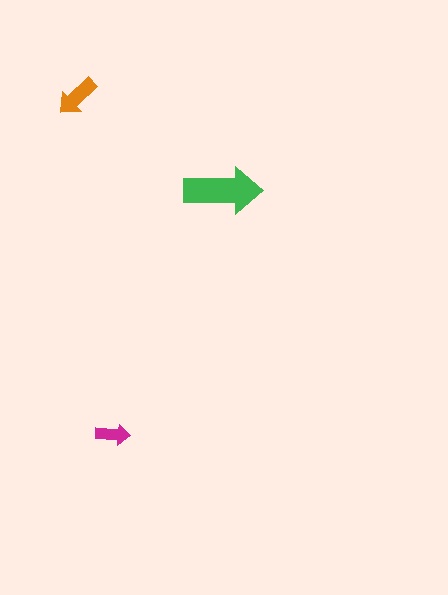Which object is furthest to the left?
The orange arrow is leftmost.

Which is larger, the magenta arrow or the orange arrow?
The orange one.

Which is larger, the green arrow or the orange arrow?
The green one.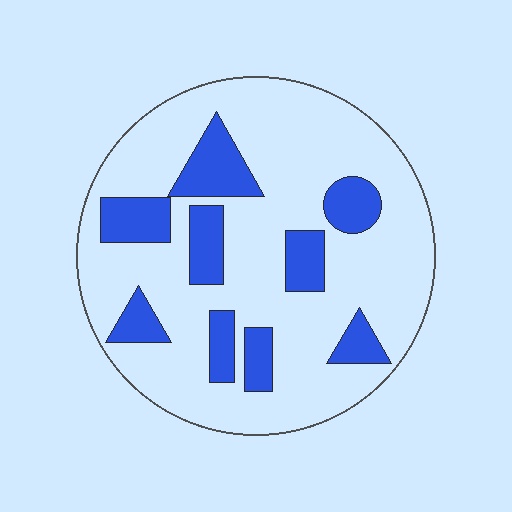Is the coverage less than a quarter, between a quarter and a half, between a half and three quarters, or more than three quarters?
Less than a quarter.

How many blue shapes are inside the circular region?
9.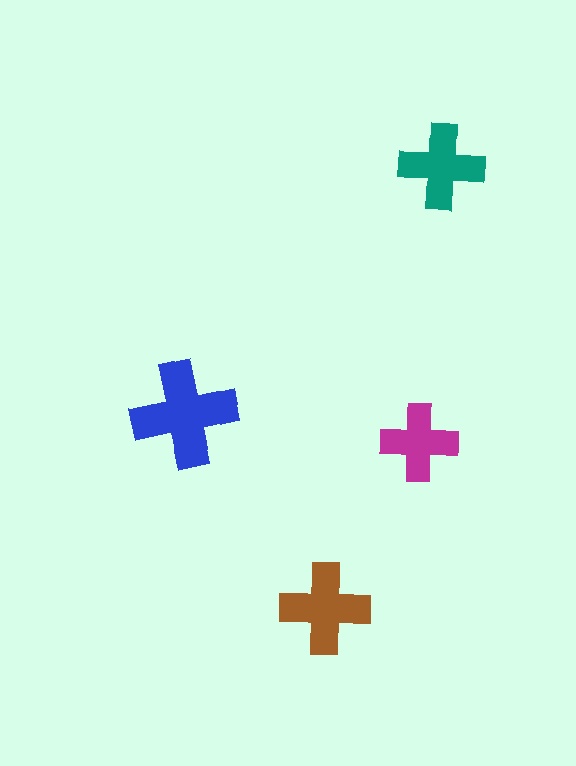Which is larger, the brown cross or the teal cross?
The brown one.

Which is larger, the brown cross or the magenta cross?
The brown one.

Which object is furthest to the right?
The teal cross is rightmost.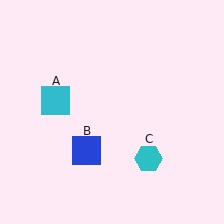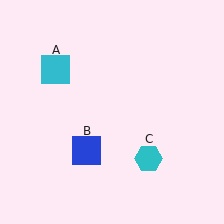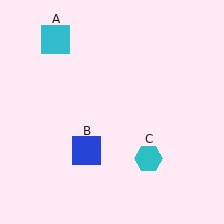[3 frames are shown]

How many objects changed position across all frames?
1 object changed position: cyan square (object A).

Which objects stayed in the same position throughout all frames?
Blue square (object B) and cyan hexagon (object C) remained stationary.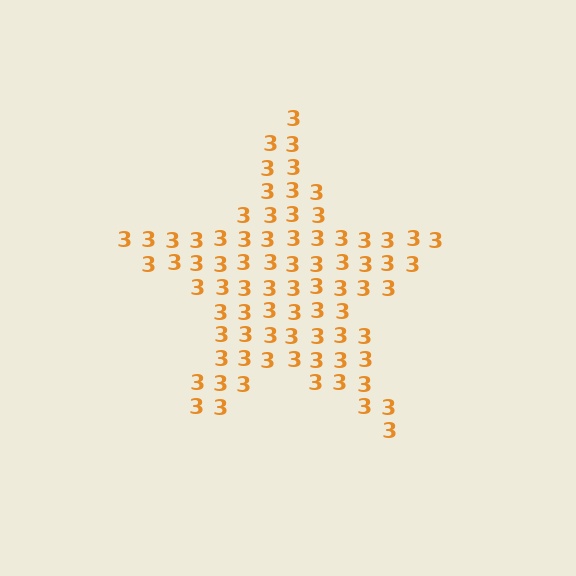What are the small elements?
The small elements are digit 3's.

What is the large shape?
The large shape is a star.